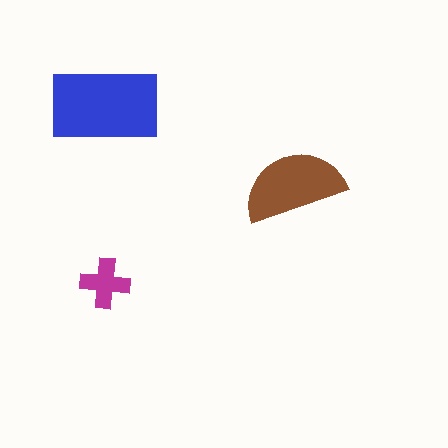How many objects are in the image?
There are 3 objects in the image.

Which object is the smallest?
The magenta cross.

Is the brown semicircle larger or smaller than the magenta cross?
Larger.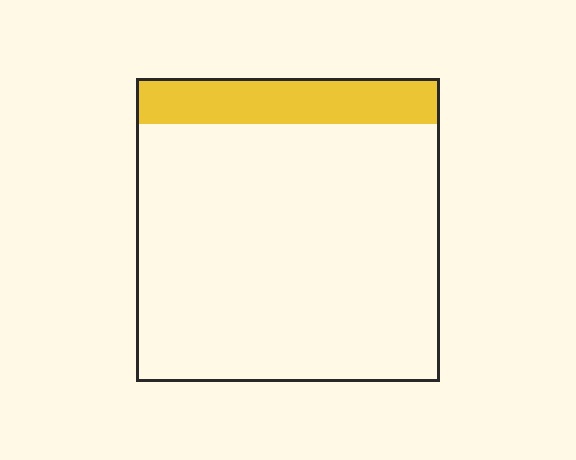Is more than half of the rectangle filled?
No.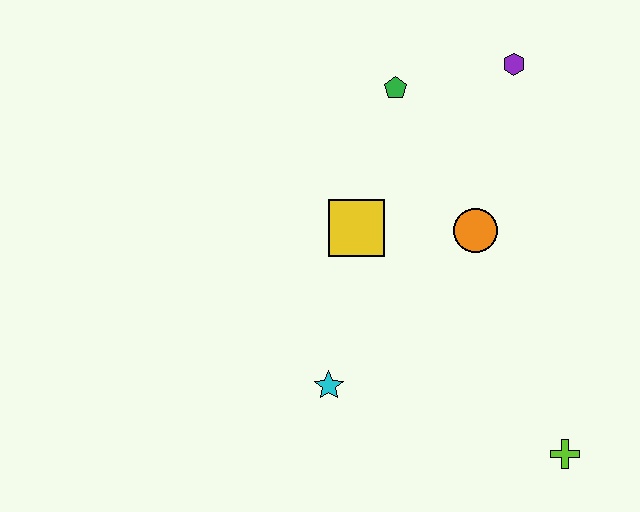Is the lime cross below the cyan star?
Yes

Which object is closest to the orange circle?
The yellow square is closest to the orange circle.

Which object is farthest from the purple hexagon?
The lime cross is farthest from the purple hexagon.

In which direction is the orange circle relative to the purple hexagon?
The orange circle is below the purple hexagon.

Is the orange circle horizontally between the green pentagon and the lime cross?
Yes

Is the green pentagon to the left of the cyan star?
No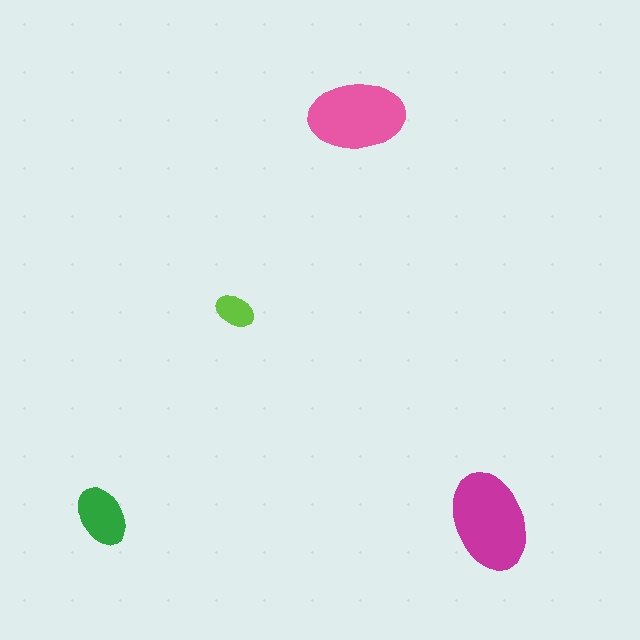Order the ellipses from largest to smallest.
the magenta one, the pink one, the green one, the lime one.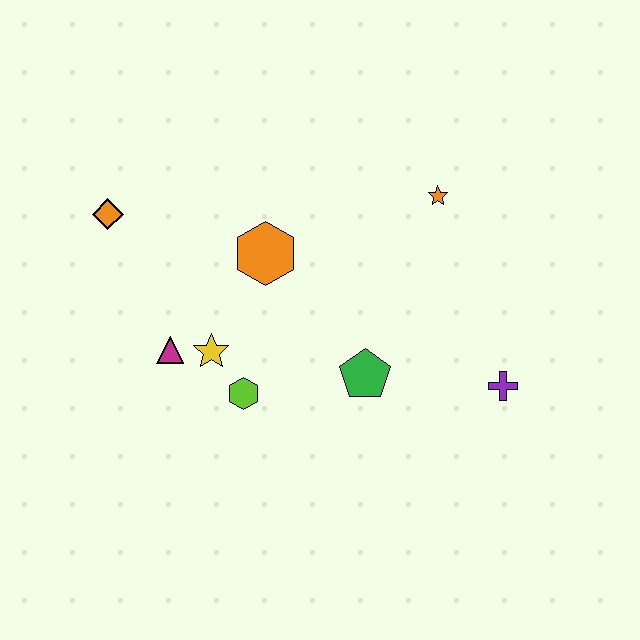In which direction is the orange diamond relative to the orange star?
The orange diamond is to the left of the orange star.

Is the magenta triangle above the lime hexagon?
Yes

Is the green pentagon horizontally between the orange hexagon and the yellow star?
No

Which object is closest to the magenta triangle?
The yellow star is closest to the magenta triangle.